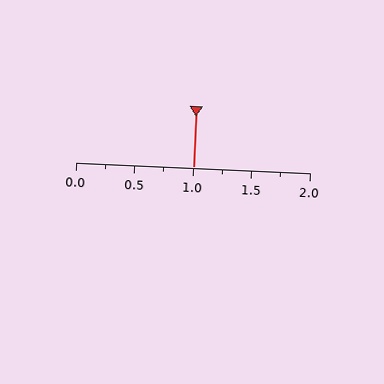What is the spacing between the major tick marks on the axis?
The major ticks are spaced 0.5 apart.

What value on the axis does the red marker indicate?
The marker indicates approximately 1.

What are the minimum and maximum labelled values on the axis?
The axis runs from 0.0 to 2.0.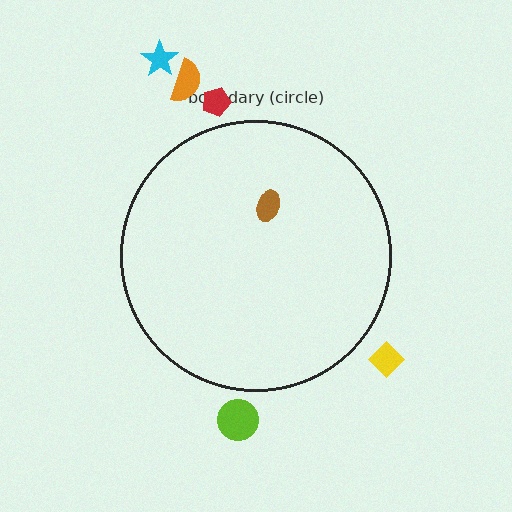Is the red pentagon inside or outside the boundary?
Outside.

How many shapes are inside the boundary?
1 inside, 5 outside.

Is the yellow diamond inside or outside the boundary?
Outside.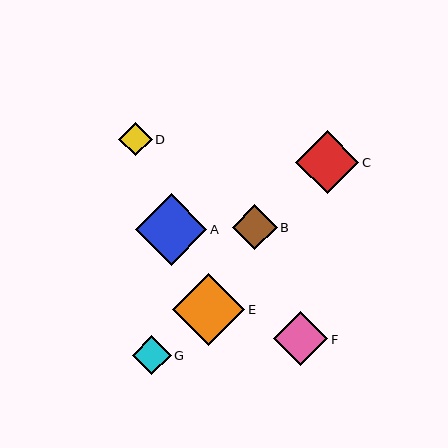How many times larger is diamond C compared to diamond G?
Diamond C is approximately 1.6 times the size of diamond G.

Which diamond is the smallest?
Diamond D is the smallest with a size of approximately 33 pixels.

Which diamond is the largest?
Diamond E is the largest with a size of approximately 73 pixels.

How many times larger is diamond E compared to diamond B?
Diamond E is approximately 1.6 times the size of diamond B.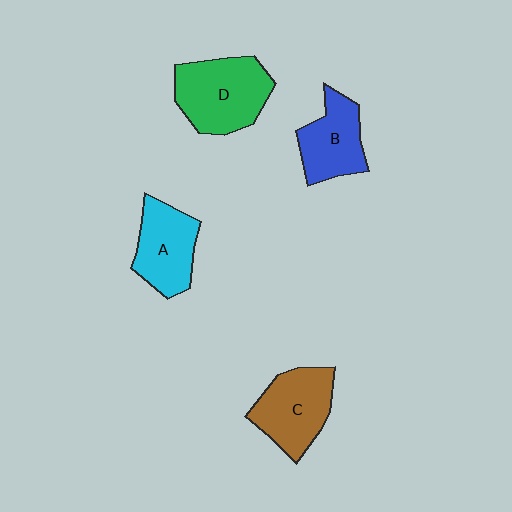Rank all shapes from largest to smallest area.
From largest to smallest: D (green), C (brown), A (cyan), B (blue).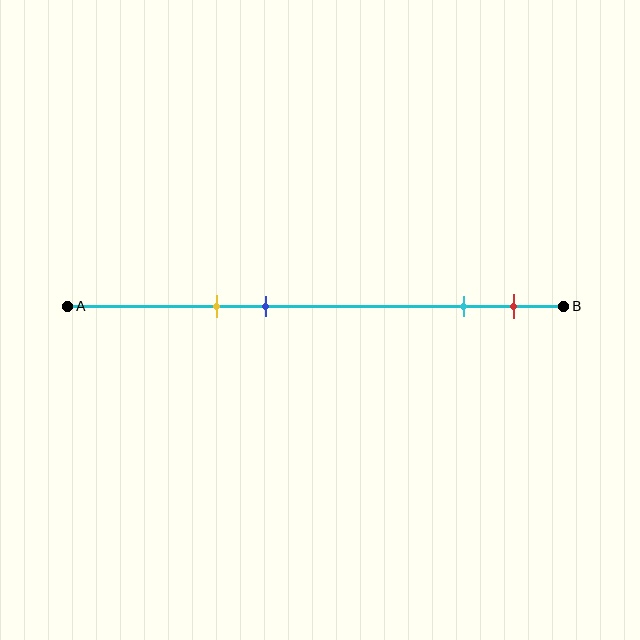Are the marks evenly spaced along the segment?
No, the marks are not evenly spaced.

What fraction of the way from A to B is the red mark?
The red mark is approximately 90% (0.9) of the way from A to B.